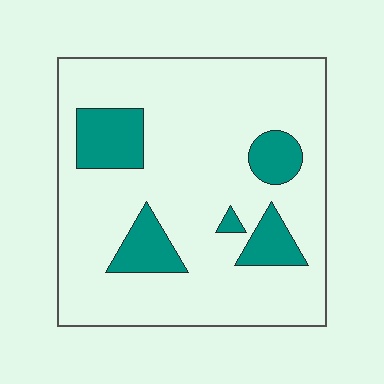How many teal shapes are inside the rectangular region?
5.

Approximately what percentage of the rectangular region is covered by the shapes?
Approximately 15%.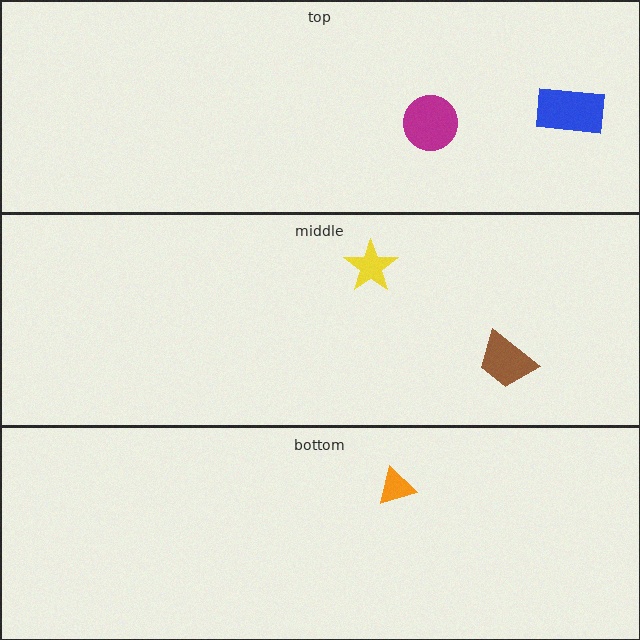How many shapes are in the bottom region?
1.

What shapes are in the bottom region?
The orange triangle.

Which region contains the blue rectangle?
The top region.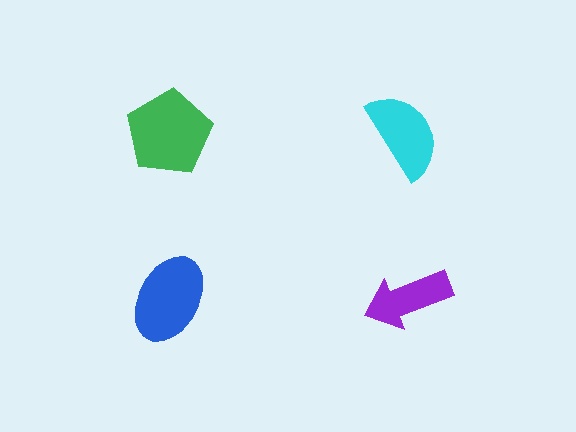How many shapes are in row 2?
2 shapes.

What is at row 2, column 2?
A purple arrow.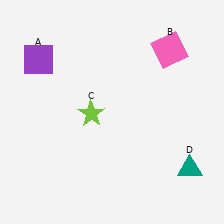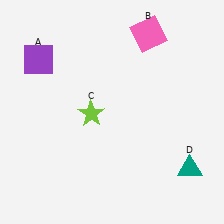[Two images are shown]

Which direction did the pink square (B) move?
The pink square (B) moved left.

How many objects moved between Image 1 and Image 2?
1 object moved between the two images.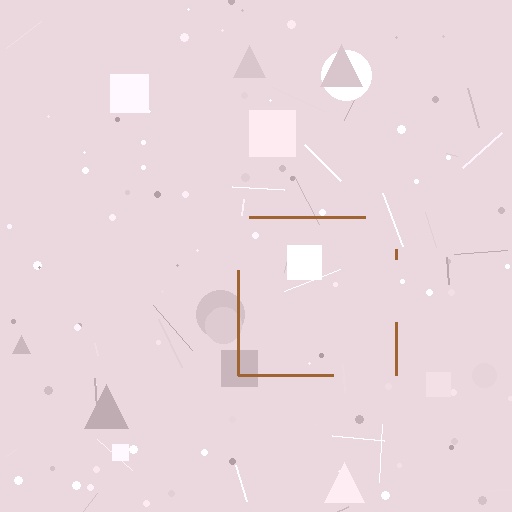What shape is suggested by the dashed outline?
The dashed outline suggests a square.